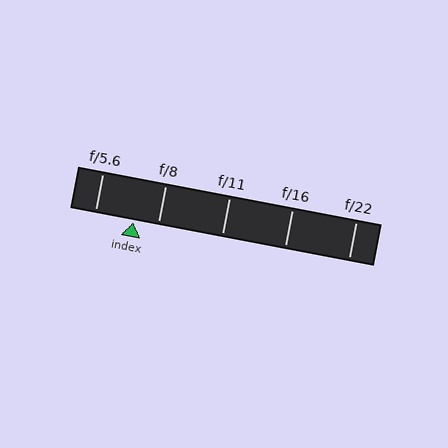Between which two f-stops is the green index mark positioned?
The index mark is between f/5.6 and f/8.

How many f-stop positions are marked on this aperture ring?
There are 5 f-stop positions marked.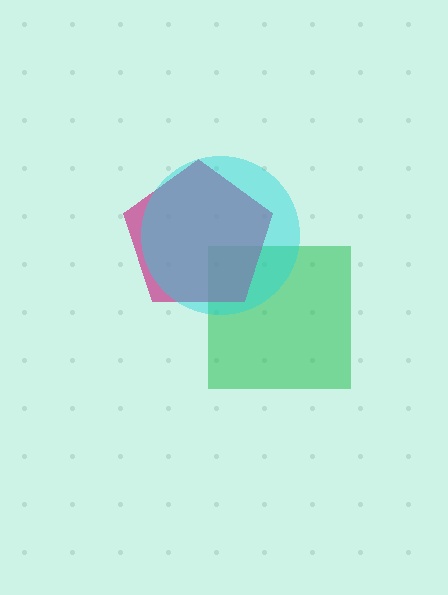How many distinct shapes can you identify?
There are 3 distinct shapes: a green square, a magenta pentagon, a cyan circle.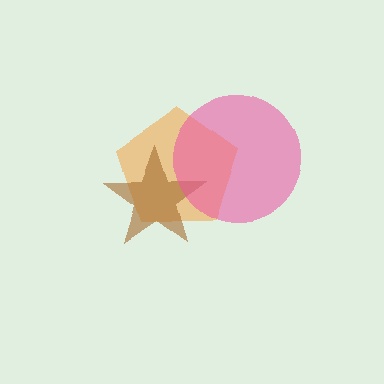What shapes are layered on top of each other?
The layered shapes are: an orange pentagon, a brown star, a pink circle.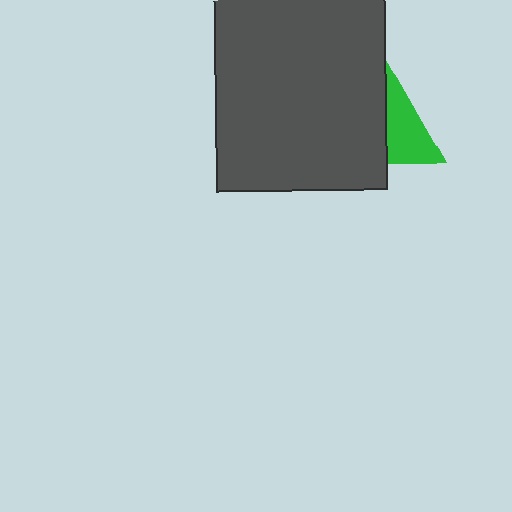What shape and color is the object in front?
The object in front is a dark gray rectangle.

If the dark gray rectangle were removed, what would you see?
You would see the complete green triangle.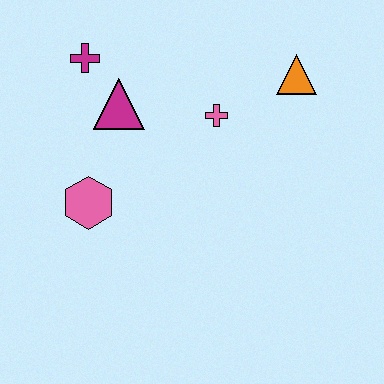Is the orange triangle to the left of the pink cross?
No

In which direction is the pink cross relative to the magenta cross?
The pink cross is to the right of the magenta cross.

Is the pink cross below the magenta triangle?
Yes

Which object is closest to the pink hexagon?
The magenta triangle is closest to the pink hexagon.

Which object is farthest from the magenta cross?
The orange triangle is farthest from the magenta cross.